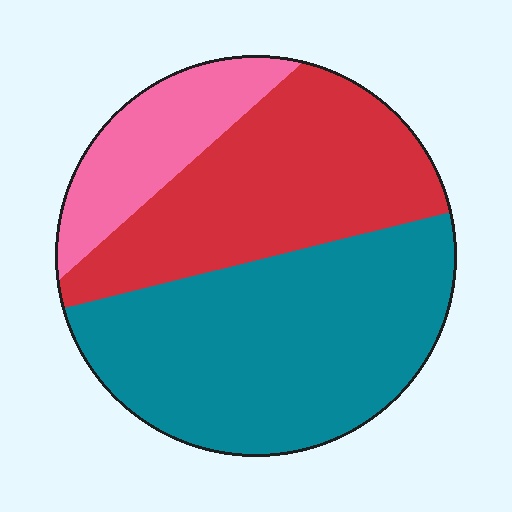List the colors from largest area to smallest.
From largest to smallest: teal, red, pink.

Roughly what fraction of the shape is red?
Red takes up between a third and a half of the shape.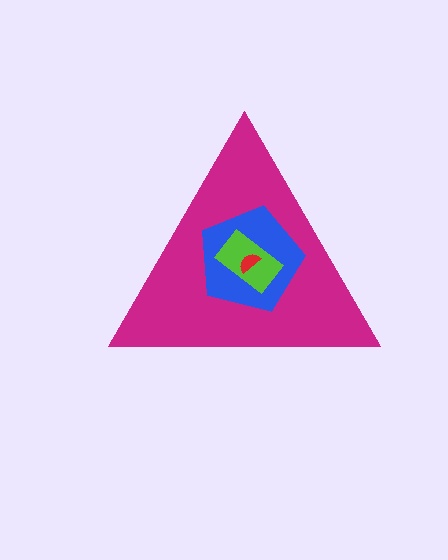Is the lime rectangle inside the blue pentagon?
Yes.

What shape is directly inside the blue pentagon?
The lime rectangle.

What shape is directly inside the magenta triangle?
The blue pentagon.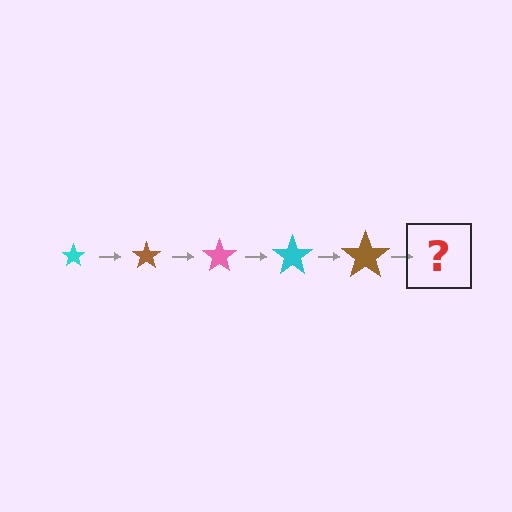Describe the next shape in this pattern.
It should be a pink star, larger than the previous one.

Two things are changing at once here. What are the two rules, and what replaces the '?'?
The two rules are that the star grows larger each step and the color cycles through cyan, brown, and pink. The '?' should be a pink star, larger than the previous one.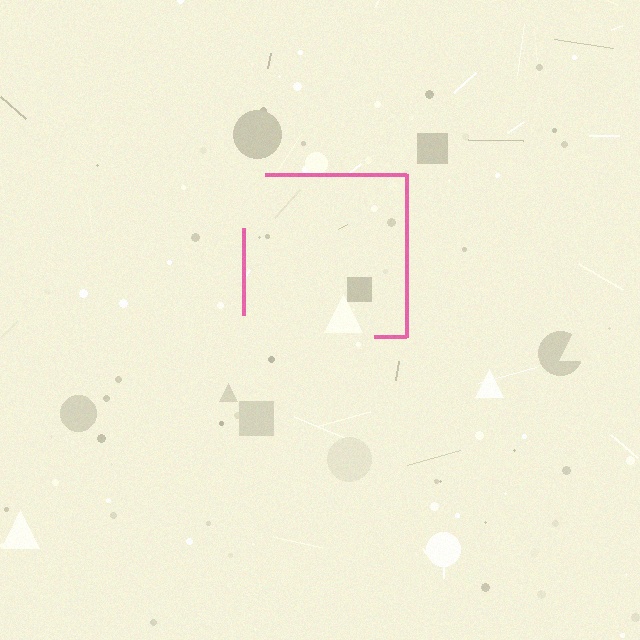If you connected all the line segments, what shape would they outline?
They would outline a square.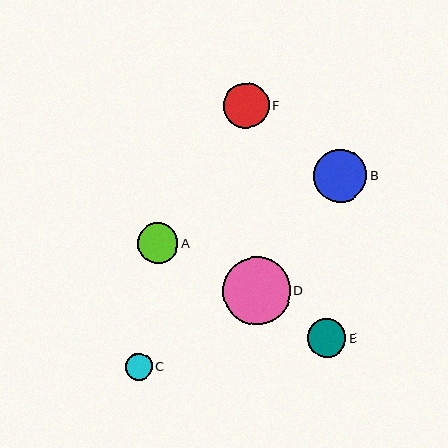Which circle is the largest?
Circle D is the largest with a size of approximately 68 pixels.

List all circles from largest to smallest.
From largest to smallest: D, B, F, A, E, C.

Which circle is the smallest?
Circle C is the smallest with a size of approximately 27 pixels.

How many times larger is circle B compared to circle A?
Circle B is approximately 1.3 times the size of circle A.